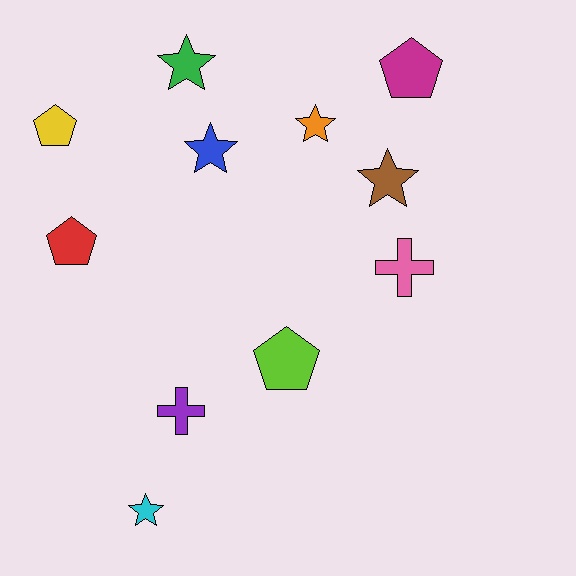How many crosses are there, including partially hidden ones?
There are 2 crosses.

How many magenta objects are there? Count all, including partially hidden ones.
There is 1 magenta object.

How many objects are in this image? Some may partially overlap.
There are 11 objects.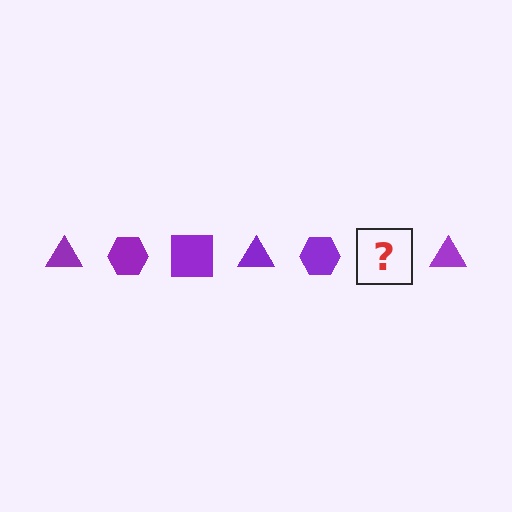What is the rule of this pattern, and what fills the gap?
The rule is that the pattern cycles through triangle, hexagon, square shapes in purple. The gap should be filled with a purple square.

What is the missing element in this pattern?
The missing element is a purple square.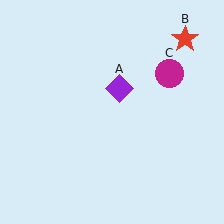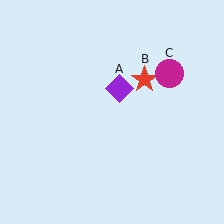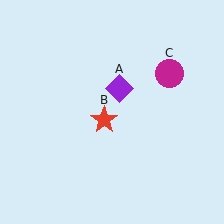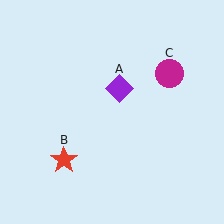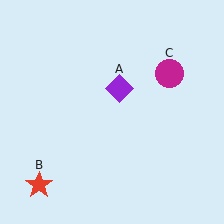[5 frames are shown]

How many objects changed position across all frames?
1 object changed position: red star (object B).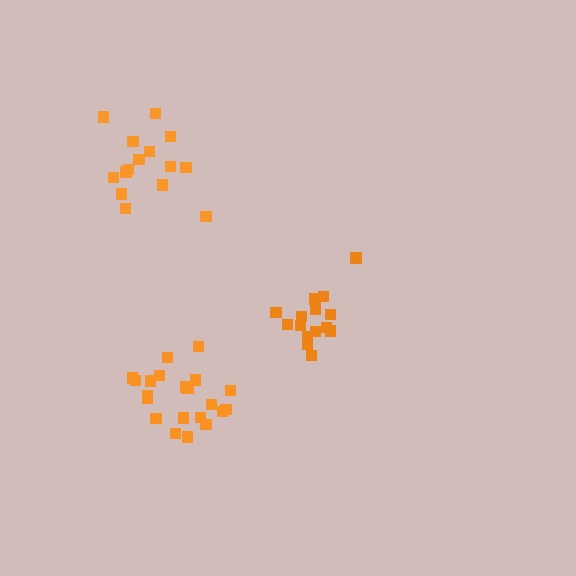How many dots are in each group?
Group 1: 15 dots, Group 2: 15 dots, Group 3: 21 dots (51 total).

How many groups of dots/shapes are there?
There are 3 groups.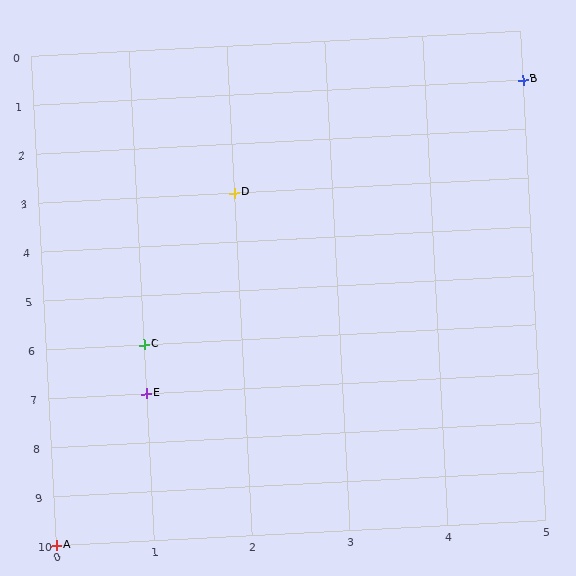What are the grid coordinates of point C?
Point C is at grid coordinates (1, 6).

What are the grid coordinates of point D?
Point D is at grid coordinates (2, 3).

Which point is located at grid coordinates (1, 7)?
Point E is at (1, 7).